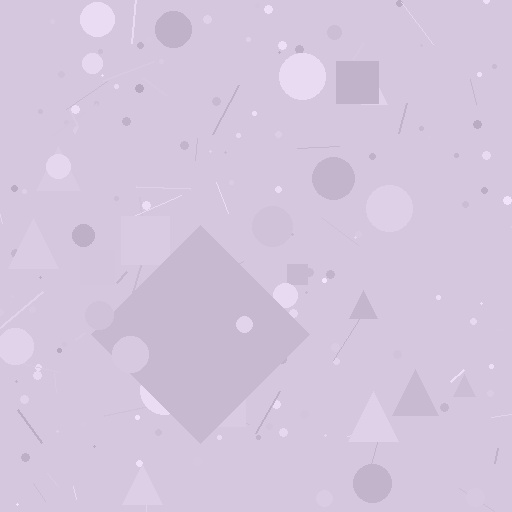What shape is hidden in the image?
A diamond is hidden in the image.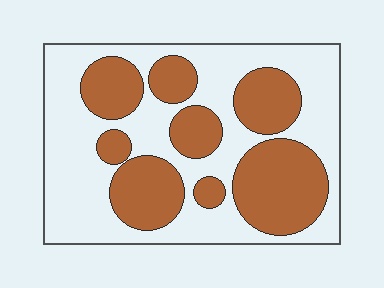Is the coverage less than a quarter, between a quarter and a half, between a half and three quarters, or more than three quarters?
Between a quarter and a half.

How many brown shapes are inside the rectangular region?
8.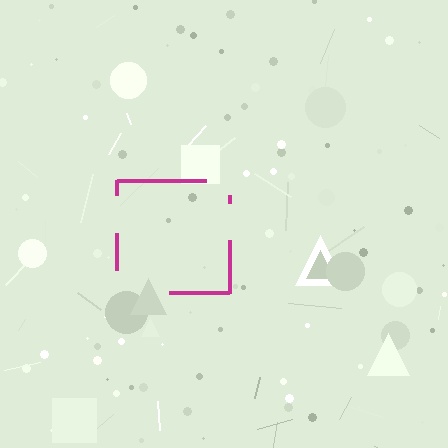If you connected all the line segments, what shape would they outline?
They would outline a square.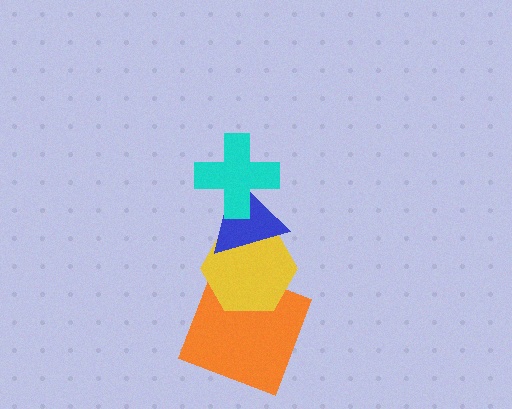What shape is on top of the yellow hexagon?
The blue triangle is on top of the yellow hexagon.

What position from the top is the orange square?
The orange square is 4th from the top.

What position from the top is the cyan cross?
The cyan cross is 1st from the top.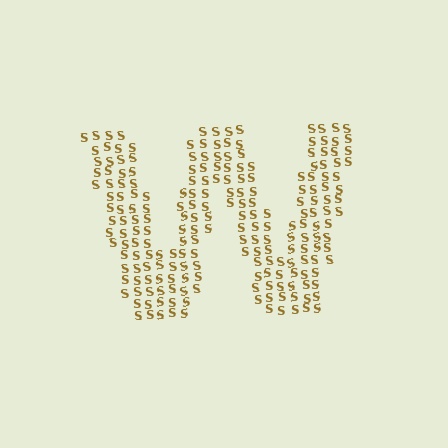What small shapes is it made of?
It is made of small letter S's.